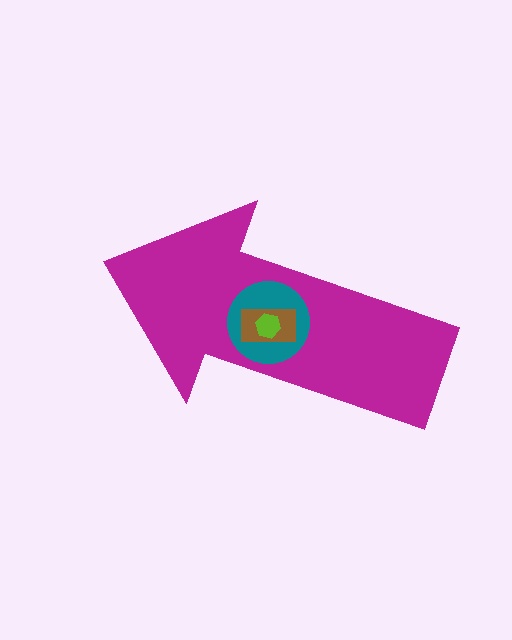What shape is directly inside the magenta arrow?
The teal circle.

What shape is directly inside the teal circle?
The brown rectangle.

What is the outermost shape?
The magenta arrow.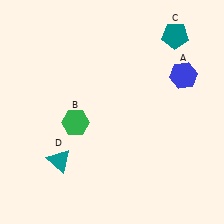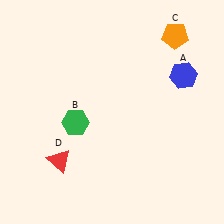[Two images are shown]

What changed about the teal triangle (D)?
In Image 1, D is teal. In Image 2, it changed to red.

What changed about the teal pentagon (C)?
In Image 1, C is teal. In Image 2, it changed to orange.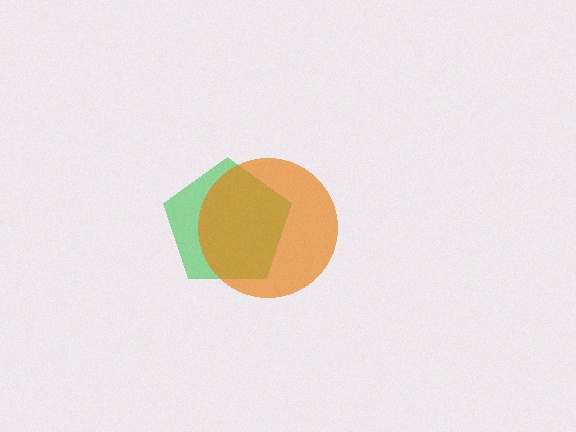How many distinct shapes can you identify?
There are 2 distinct shapes: a green pentagon, an orange circle.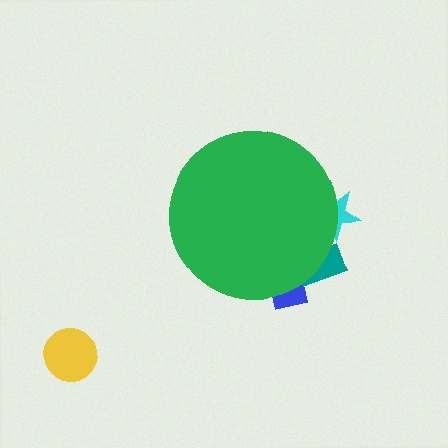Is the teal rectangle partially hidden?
Yes, the teal rectangle is partially hidden behind the green circle.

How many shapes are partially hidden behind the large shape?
3 shapes are partially hidden.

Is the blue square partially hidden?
Yes, the blue square is partially hidden behind the green circle.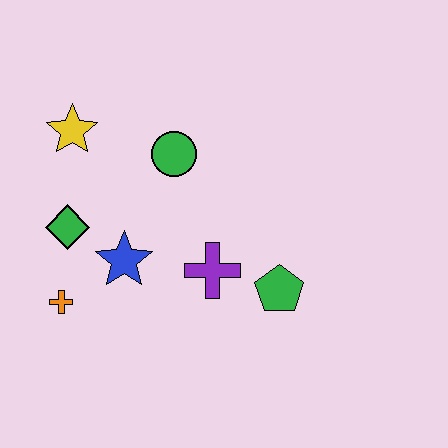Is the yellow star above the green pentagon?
Yes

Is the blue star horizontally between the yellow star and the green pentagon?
Yes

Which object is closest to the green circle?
The yellow star is closest to the green circle.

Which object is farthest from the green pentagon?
The yellow star is farthest from the green pentagon.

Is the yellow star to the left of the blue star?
Yes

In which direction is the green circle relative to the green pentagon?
The green circle is above the green pentagon.